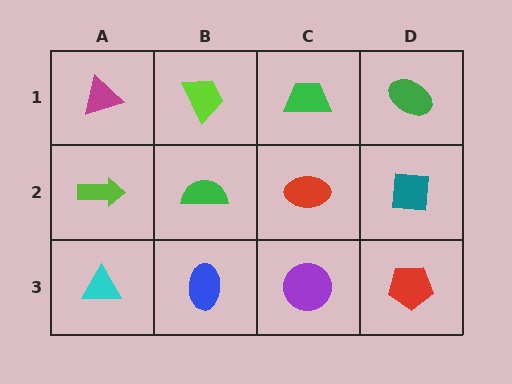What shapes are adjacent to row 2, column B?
A lime trapezoid (row 1, column B), a blue ellipse (row 3, column B), a lime arrow (row 2, column A), a red ellipse (row 2, column C).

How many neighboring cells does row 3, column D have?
2.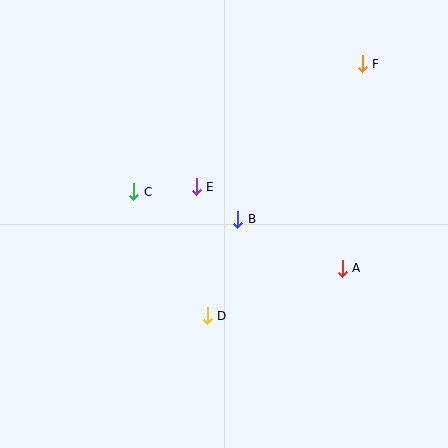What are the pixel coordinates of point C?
Point C is at (134, 192).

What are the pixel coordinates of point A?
Point A is at (342, 268).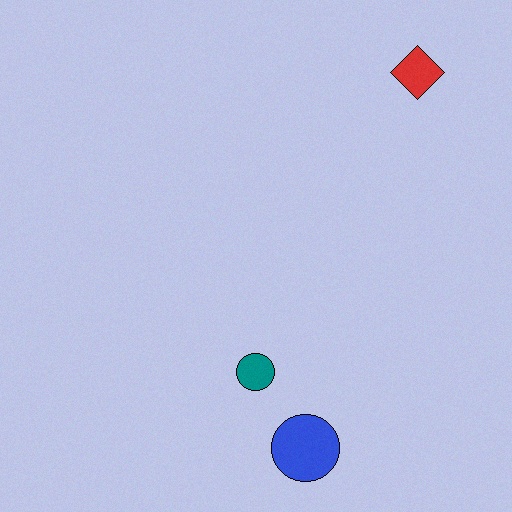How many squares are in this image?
There are no squares.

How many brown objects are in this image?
There are no brown objects.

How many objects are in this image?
There are 3 objects.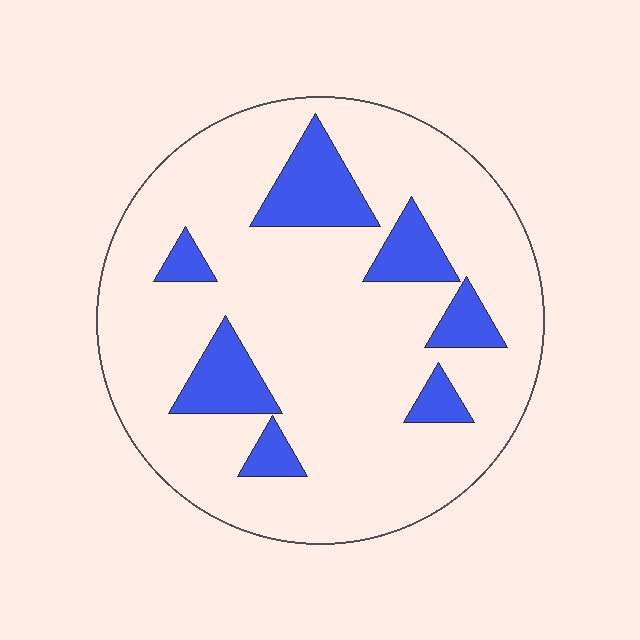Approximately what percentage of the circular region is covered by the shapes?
Approximately 15%.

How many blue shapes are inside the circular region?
7.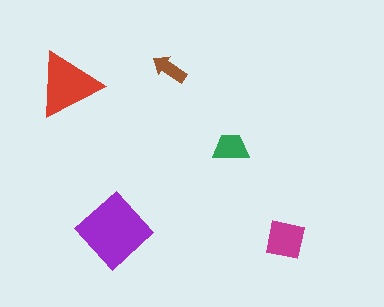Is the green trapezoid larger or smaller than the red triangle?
Smaller.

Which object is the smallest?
The brown arrow.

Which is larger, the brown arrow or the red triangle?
The red triangle.